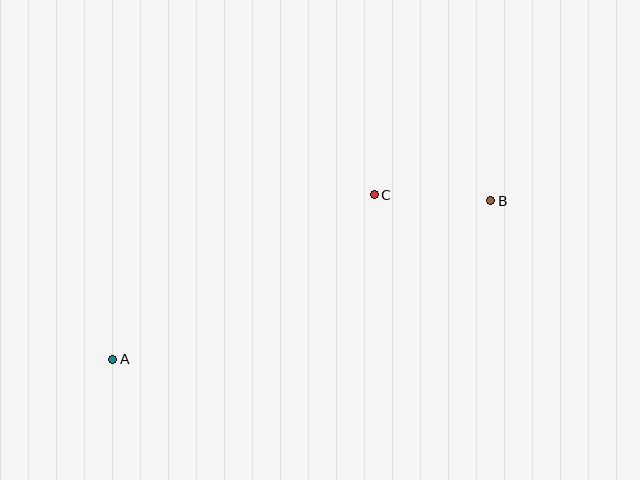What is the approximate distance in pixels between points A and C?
The distance between A and C is approximately 309 pixels.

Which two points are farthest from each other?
Points A and B are farthest from each other.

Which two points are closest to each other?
Points B and C are closest to each other.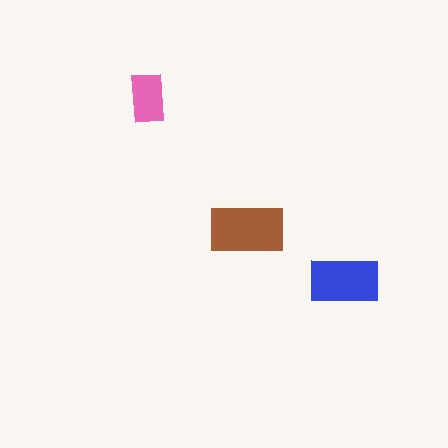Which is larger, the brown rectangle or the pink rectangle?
The brown one.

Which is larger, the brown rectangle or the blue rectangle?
The brown one.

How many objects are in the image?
There are 3 objects in the image.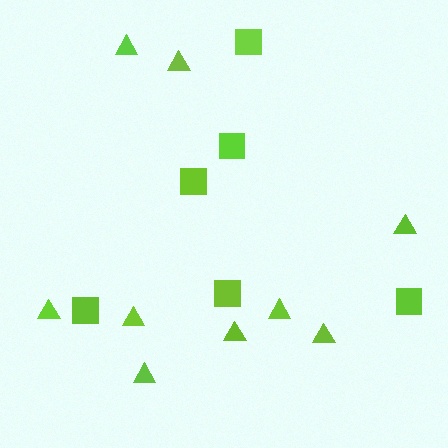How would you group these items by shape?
There are 2 groups: one group of triangles (9) and one group of squares (6).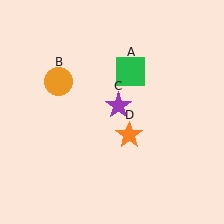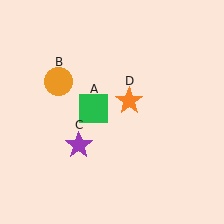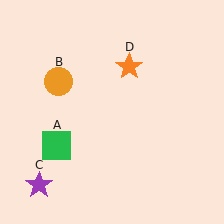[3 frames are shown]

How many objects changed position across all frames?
3 objects changed position: green square (object A), purple star (object C), orange star (object D).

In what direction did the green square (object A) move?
The green square (object A) moved down and to the left.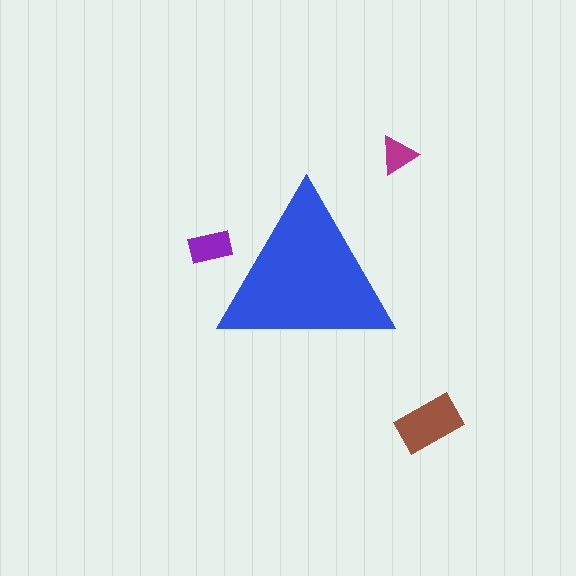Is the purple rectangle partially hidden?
Yes, the purple rectangle is partially hidden behind the blue triangle.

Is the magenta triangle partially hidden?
No, the magenta triangle is fully visible.